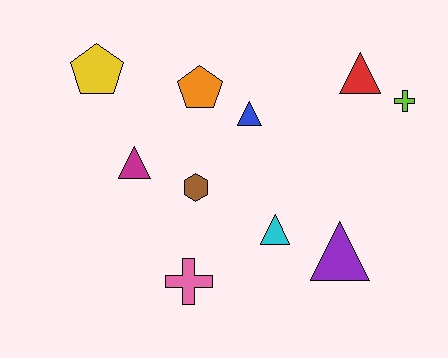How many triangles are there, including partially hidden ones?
There are 5 triangles.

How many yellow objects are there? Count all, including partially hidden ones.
There is 1 yellow object.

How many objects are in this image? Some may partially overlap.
There are 10 objects.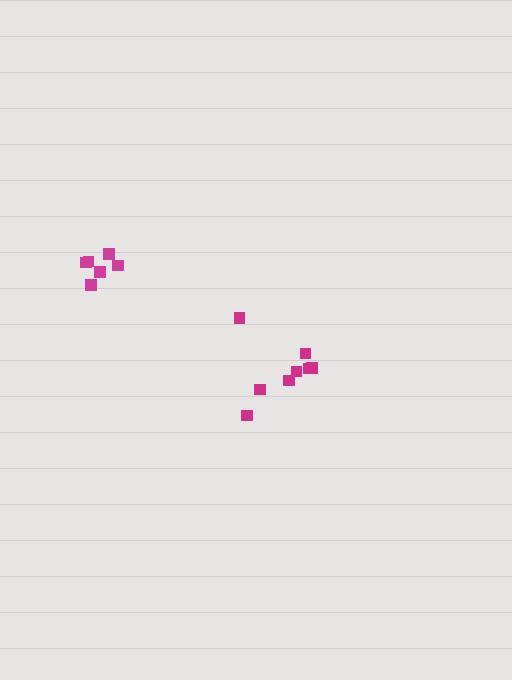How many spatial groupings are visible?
There are 2 spatial groupings.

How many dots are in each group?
Group 1: 6 dots, Group 2: 8 dots (14 total).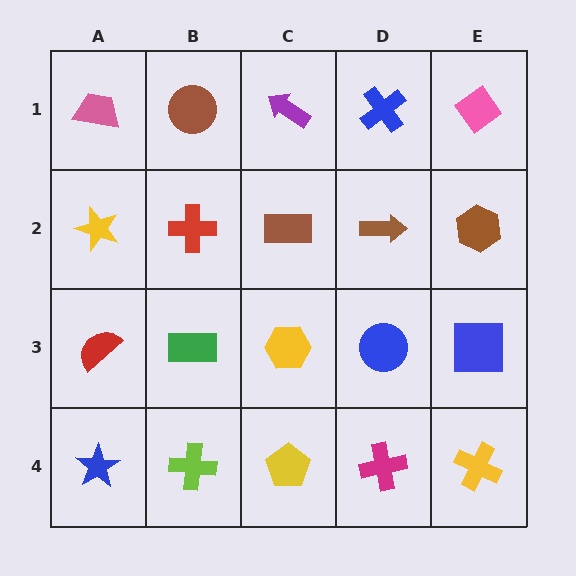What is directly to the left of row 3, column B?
A red semicircle.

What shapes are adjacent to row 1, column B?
A red cross (row 2, column B), a pink trapezoid (row 1, column A), a purple arrow (row 1, column C).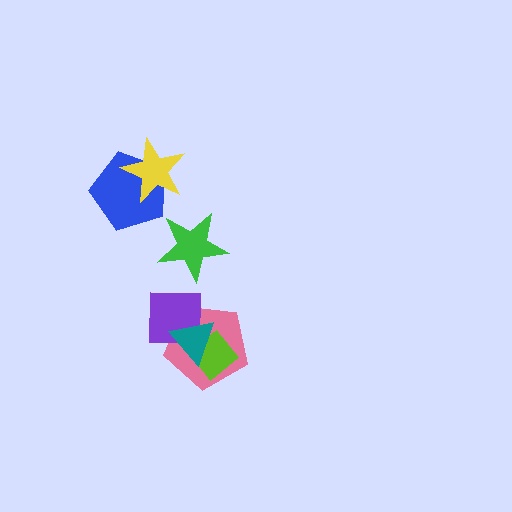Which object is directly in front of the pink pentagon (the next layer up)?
The lime diamond is directly in front of the pink pentagon.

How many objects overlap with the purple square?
3 objects overlap with the purple square.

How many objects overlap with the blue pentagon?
1 object overlaps with the blue pentagon.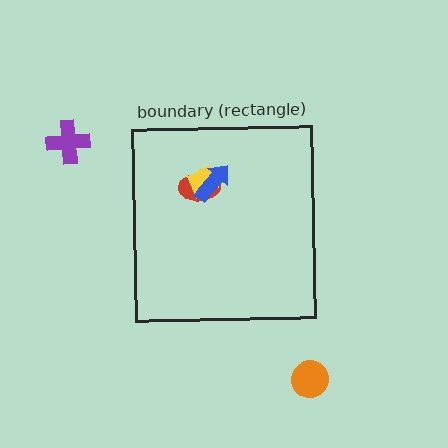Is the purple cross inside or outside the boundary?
Outside.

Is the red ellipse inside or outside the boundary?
Inside.